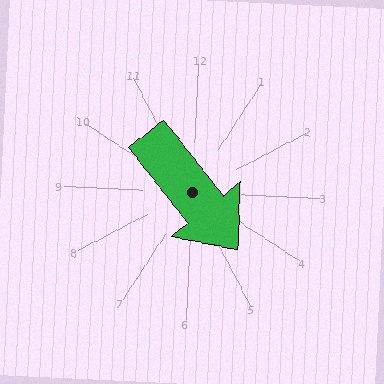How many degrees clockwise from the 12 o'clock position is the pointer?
Approximately 139 degrees.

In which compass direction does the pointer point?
Southeast.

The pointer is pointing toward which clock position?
Roughly 5 o'clock.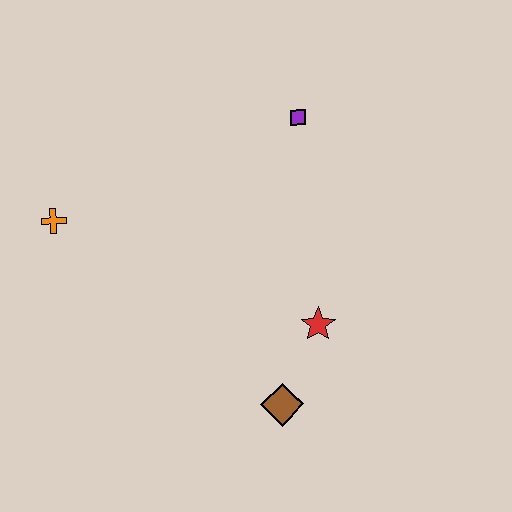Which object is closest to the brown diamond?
The red star is closest to the brown diamond.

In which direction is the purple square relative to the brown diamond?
The purple square is above the brown diamond.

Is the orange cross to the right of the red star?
No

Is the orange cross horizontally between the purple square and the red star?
No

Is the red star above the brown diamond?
Yes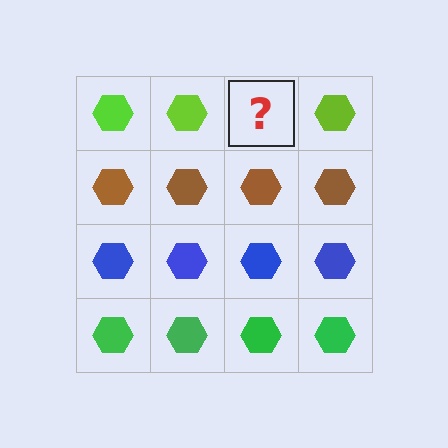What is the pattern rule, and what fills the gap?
The rule is that each row has a consistent color. The gap should be filled with a lime hexagon.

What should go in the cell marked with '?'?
The missing cell should contain a lime hexagon.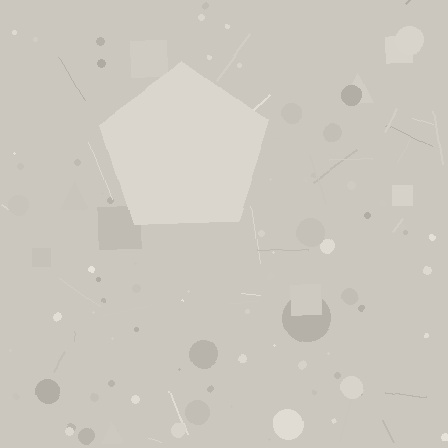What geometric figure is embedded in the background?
A pentagon is embedded in the background.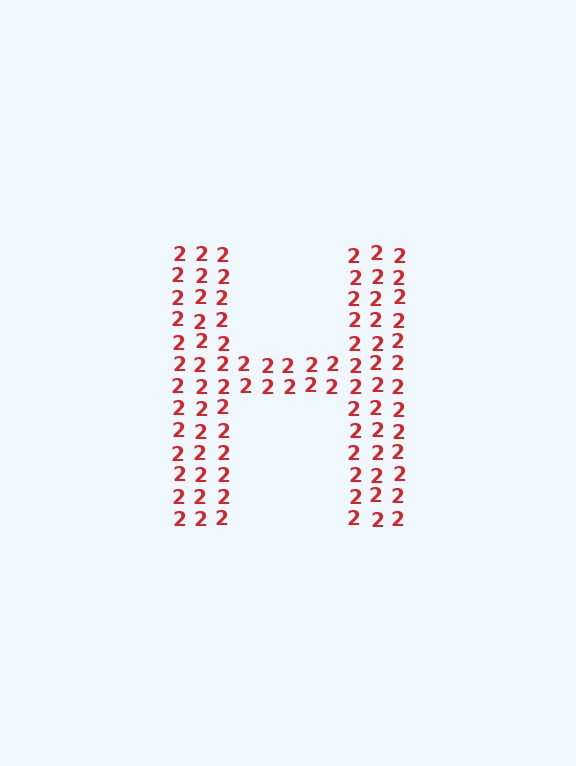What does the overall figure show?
The overall figure shows the letter H.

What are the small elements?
The small elements are digit 2's.